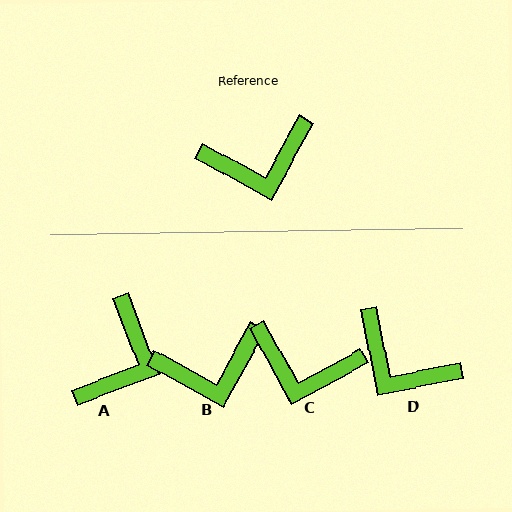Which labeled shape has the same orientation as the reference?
B.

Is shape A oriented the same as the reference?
No, it is off by about 50 degrees.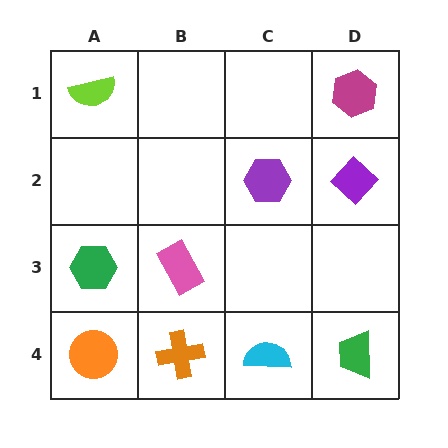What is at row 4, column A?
An orange circle.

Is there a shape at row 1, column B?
No, that cell is empty.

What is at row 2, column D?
A purple diamond.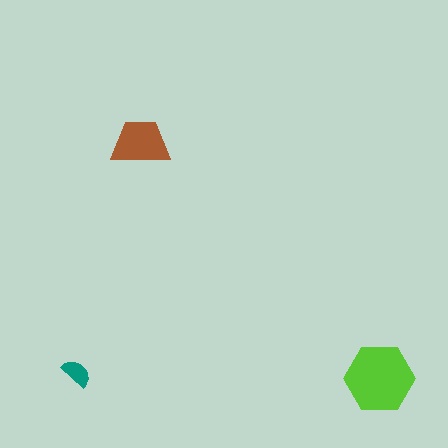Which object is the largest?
The lime hexagon.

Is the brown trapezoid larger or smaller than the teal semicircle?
Larger.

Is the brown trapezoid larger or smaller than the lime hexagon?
Smaller.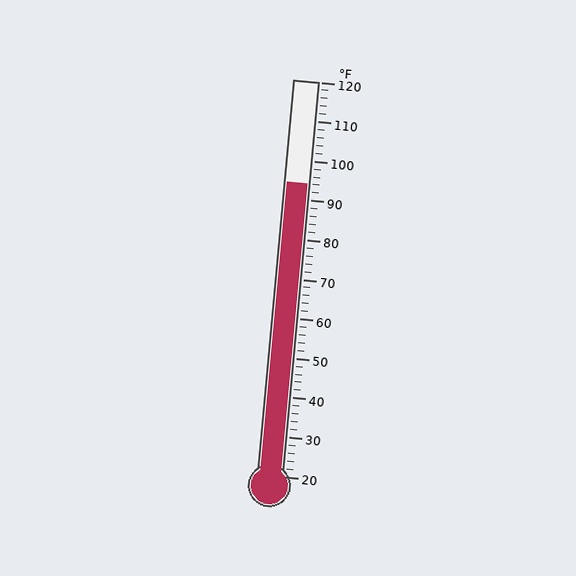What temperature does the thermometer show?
The thermometer shows approximately 94°F.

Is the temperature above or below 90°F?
The temperature is above 90°F.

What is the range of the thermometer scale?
The thermometer scale ranges from 20°F to 120°F.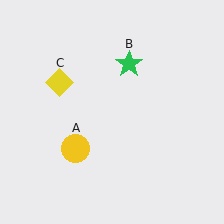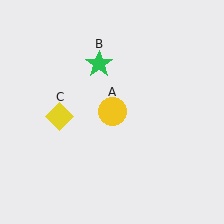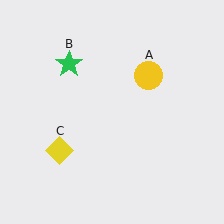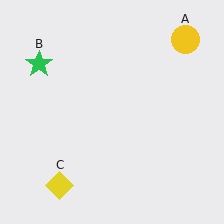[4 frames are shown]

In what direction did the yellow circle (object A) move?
The yellow circle (object A) moved up and to the right.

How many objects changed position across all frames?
3 objects changed position: yellow circle (object A), green star (object B), yellow diamond (object C).